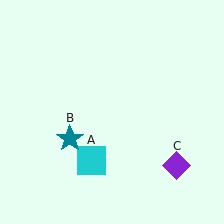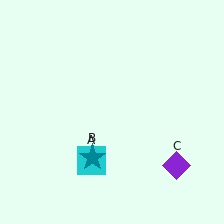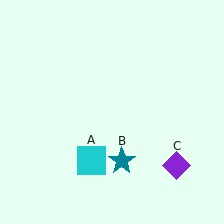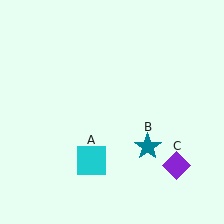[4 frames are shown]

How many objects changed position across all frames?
1 object changed position: teal star (object B).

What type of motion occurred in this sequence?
The teal star (object B) rotated counterclockwise around the center of the scene.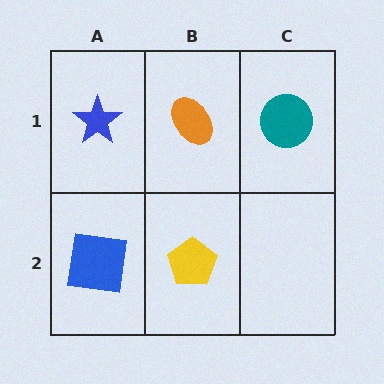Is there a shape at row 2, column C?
No, that cell is empty.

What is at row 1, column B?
An orange ellipse.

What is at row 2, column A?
A blue square.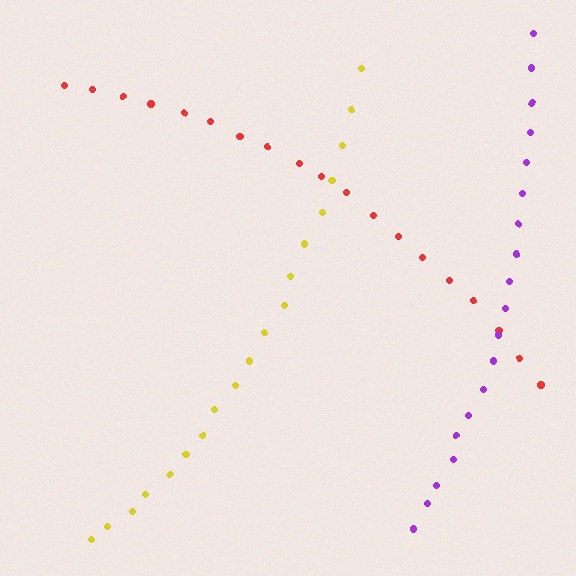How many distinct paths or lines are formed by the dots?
There are 3 distinct paths.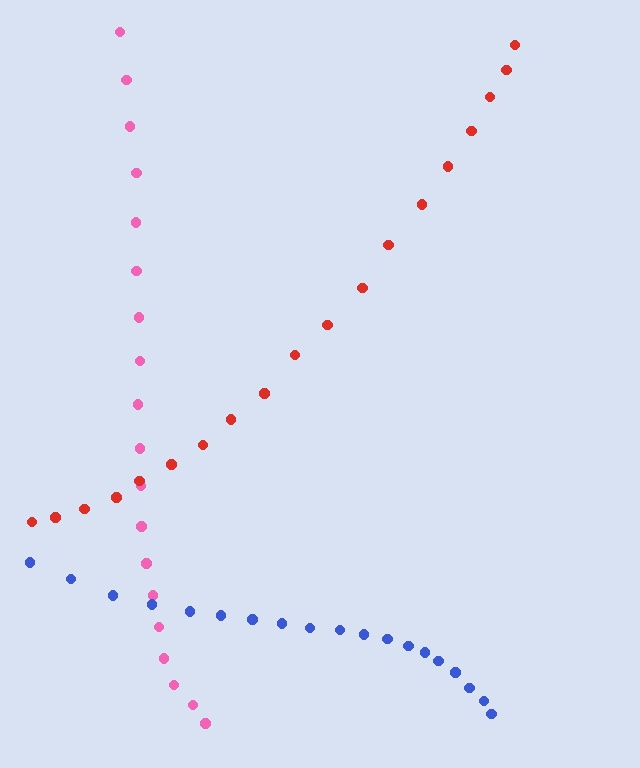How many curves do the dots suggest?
There are 3 distinct paths.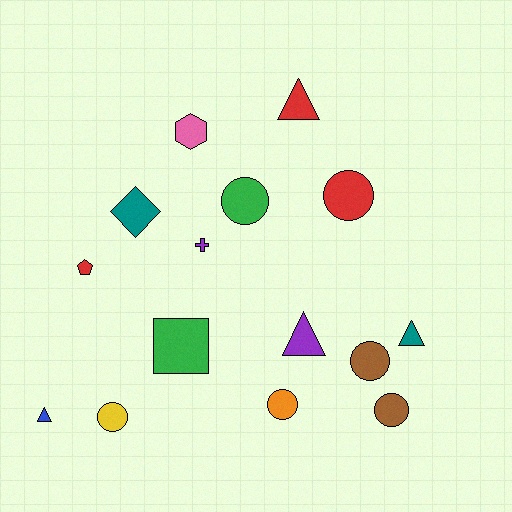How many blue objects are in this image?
There is 1 blue object.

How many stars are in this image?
There are no stars.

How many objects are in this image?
There are 15 objects.